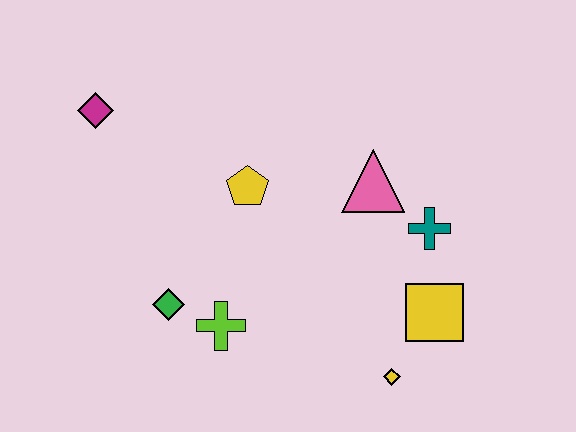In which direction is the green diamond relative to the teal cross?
The green diamond is to the left of the teal cross.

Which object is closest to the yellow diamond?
The yellow square is closest to the yellow diamond.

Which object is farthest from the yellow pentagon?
The yellow diamond is farthest from the yellow pentagon.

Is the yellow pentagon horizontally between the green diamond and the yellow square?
Yes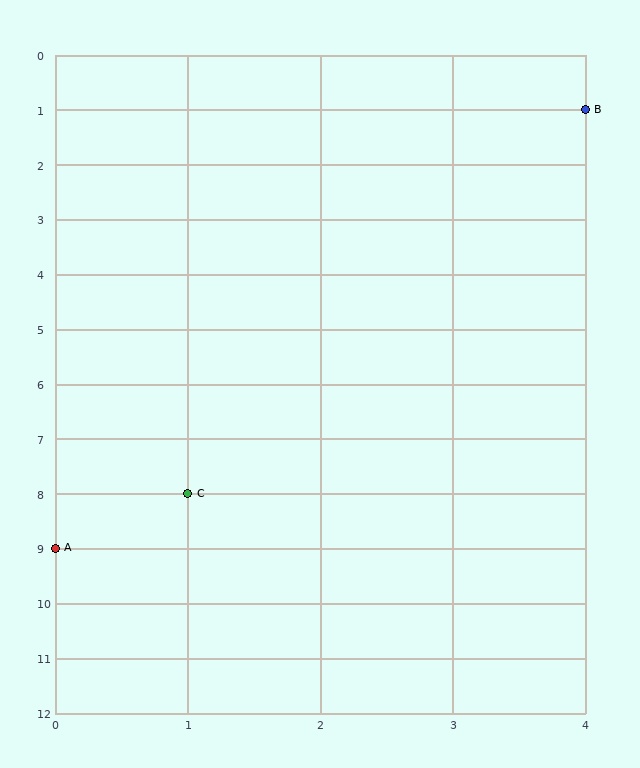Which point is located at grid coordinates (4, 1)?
Point B is at (4, 1).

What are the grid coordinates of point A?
Point A is at grid coordinates (0, 9).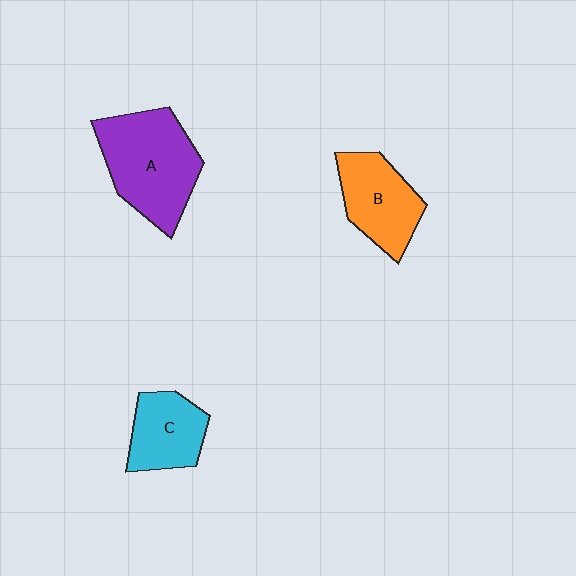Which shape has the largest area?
Shape A (purple).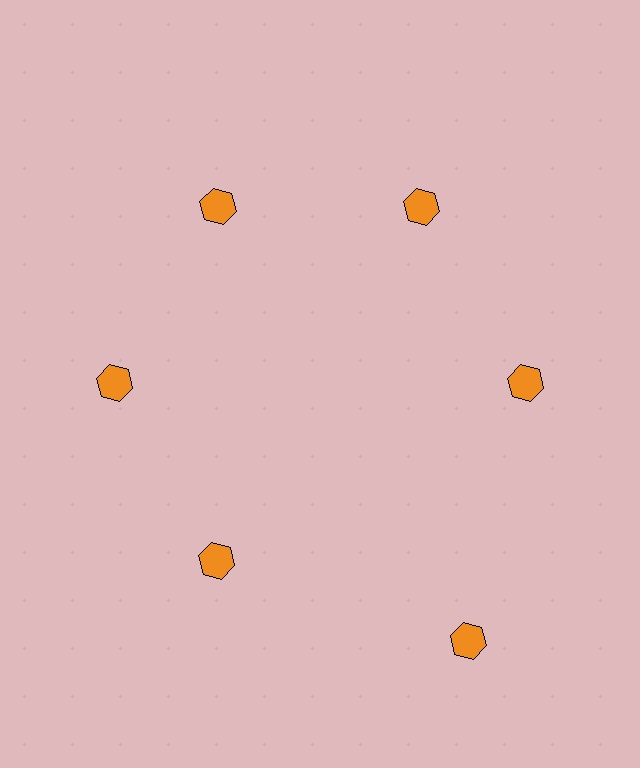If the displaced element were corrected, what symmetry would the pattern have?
It would have 6-fold rotational symmetry — the pattern would map onto itself every 60 degrees.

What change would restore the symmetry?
The symmetry would be restored by moving it inward, back onto the ring so that all 6 hexagons sit at equal angles and equal distance from the center.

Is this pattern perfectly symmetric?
No. The 6 orange hexagons are arranged in a ring, but one element near the 5 o'clock position is pushed outward from the center, breaking the 6-fold rotational symmetry.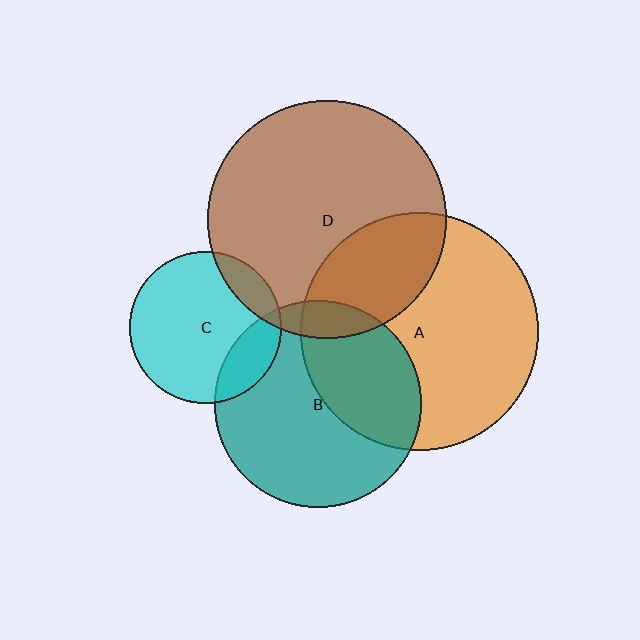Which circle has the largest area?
Circle D (brown).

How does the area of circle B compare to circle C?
Approximately 1.9 times.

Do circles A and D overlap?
Yes.